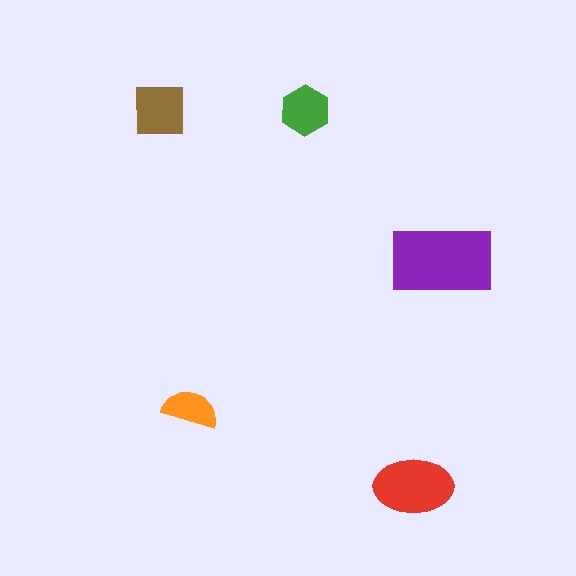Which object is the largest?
The purple rectangle.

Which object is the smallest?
The orange semicircle.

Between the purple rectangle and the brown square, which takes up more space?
The purple rectangle.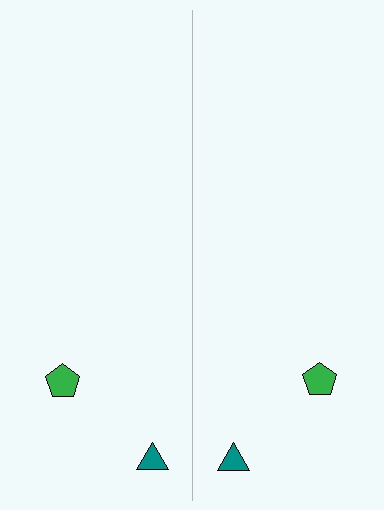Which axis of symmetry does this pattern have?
The pattern has a vertical axis of symmetry running through the center of the image.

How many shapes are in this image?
There are 4 shapes in this image.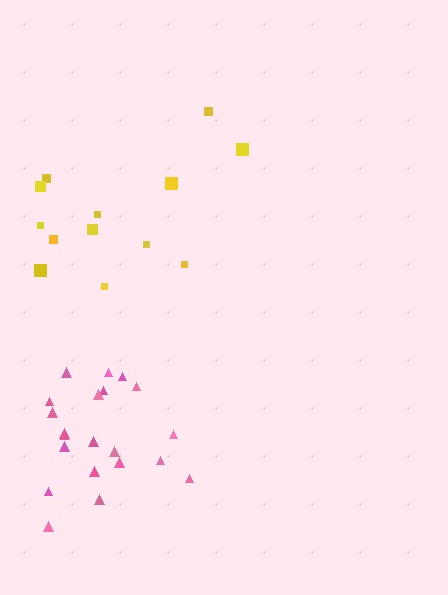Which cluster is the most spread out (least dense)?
Yellow.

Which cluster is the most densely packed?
Pink.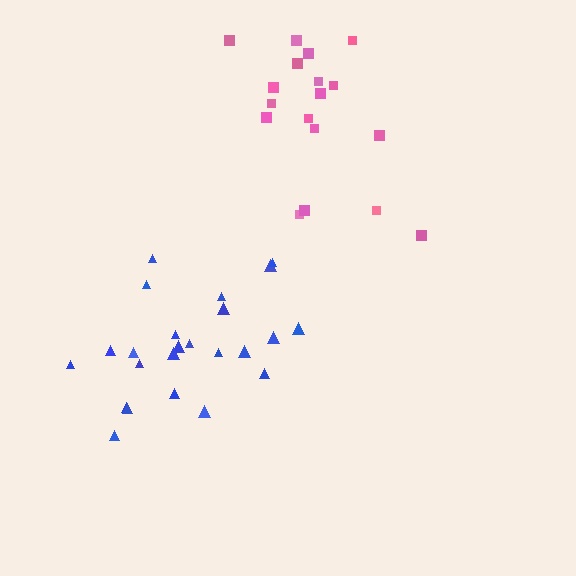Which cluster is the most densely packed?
Blue.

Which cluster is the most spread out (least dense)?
Pink.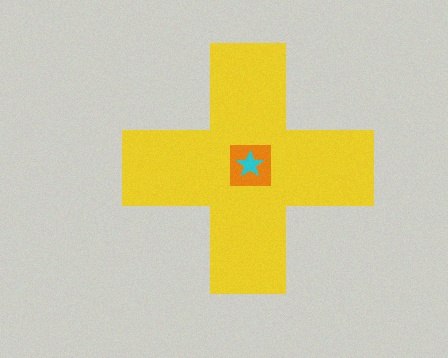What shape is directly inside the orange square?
The cyan star.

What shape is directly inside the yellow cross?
The orange square.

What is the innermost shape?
The cyan star.